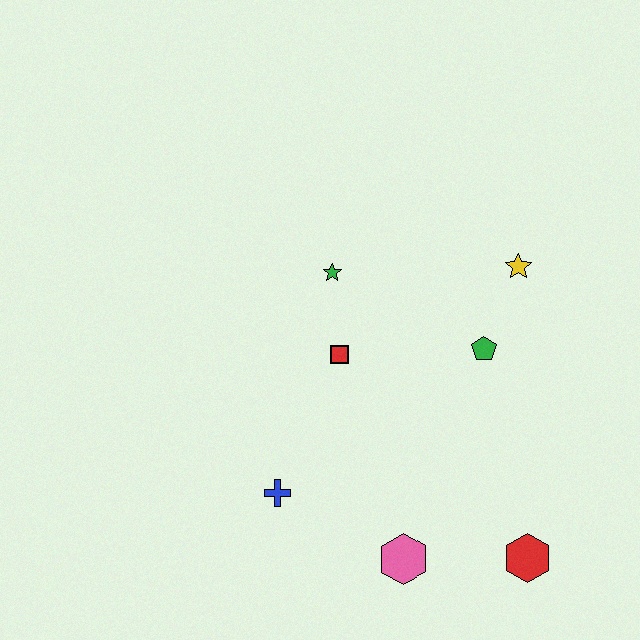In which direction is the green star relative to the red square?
The green star is above the red square.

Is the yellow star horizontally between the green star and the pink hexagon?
No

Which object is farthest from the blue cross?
The yellow star is farthest from the blue cross.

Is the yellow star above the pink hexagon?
Yes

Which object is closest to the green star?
The red square is closest to the green star.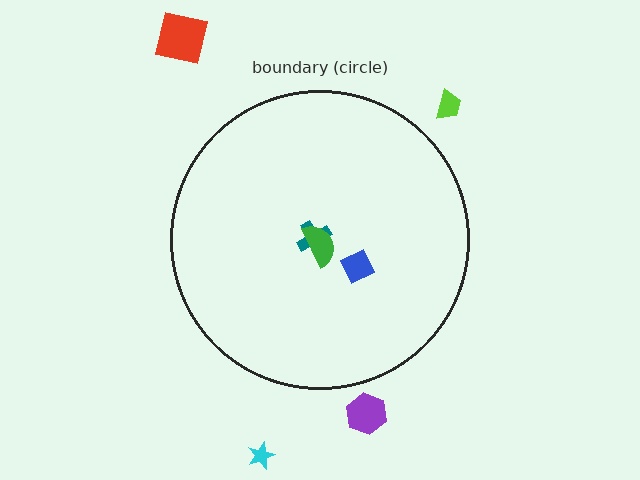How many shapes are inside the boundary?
3 inside, 4 outside.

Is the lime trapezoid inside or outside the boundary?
Outside.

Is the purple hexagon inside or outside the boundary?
Outside.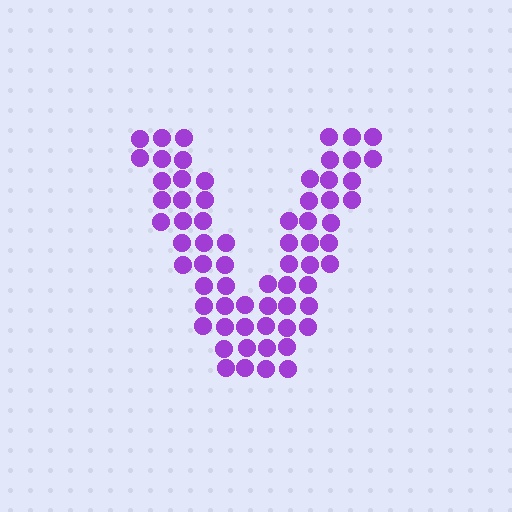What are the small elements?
The small elements are circles.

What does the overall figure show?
The overall figure shows the letter V.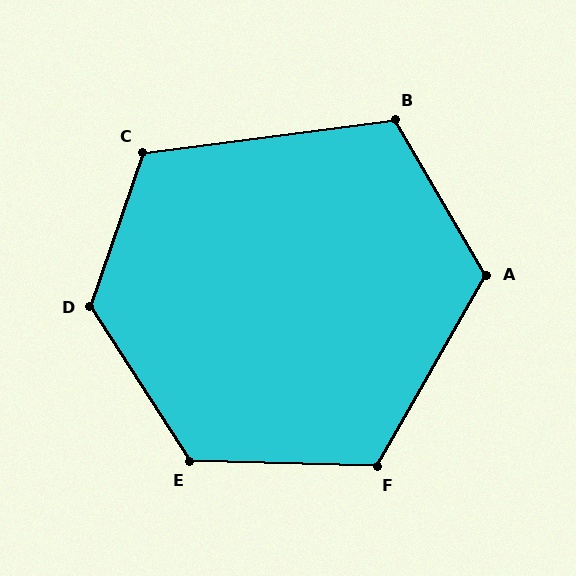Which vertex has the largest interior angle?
D, at approximately 128 degrees.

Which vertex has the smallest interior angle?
B, at approximately 113 degrees.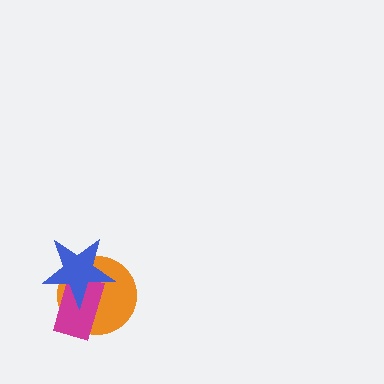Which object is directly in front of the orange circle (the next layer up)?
The magenta rectangle is directly in front of the orange circle.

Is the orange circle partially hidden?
Yes, it is partially covered by another shape.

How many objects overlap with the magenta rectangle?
2 objects overlap with the magenta rectangle.